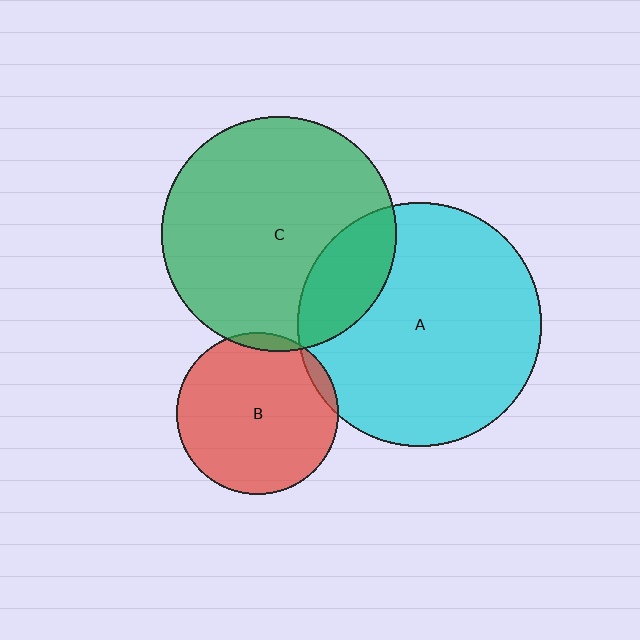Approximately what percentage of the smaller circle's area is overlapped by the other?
Approximately 20%.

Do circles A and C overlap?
Yes.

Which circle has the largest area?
Circle A (cyan).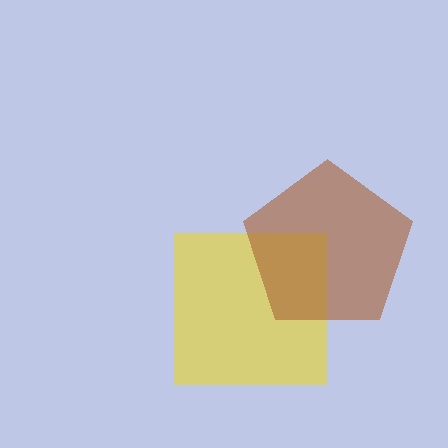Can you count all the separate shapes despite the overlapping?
Yes, there are 2 separate shapes.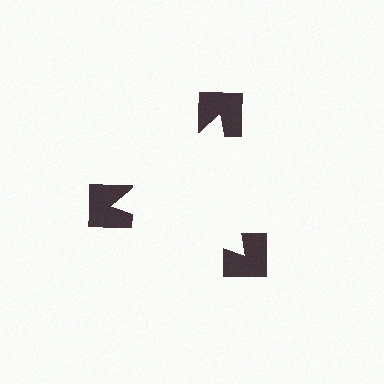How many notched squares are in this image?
There are 3 — one at each vertex of the illusory triangle.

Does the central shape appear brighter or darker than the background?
It typically appears slightly brighter than the background, even though no actual brightness change is drawn.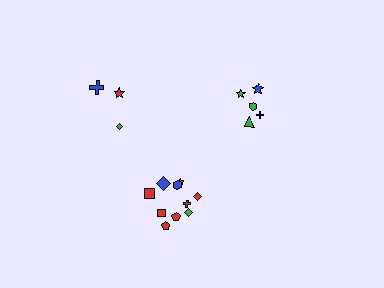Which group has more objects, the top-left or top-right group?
The top-right group.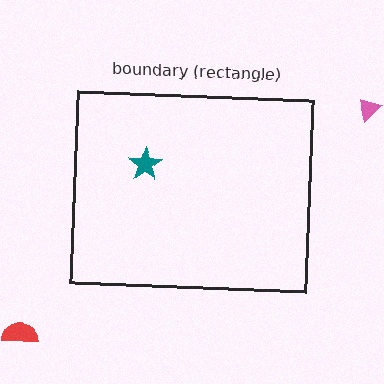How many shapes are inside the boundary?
1 inside, 2 outside.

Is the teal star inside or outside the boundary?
Inside.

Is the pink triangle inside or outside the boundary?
Outside.